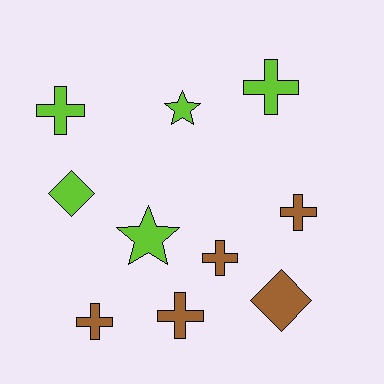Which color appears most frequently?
Lime, with 5 objects.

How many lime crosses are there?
There are 2 lime crosses.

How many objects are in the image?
There are 10 objects.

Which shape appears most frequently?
Cross, with 6 objects.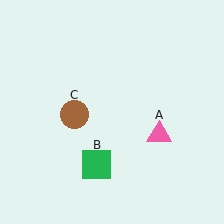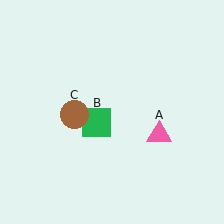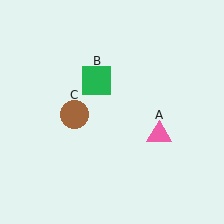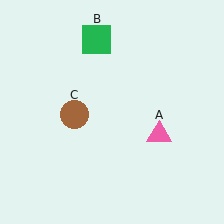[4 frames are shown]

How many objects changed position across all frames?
1 object changed position: green square (object B).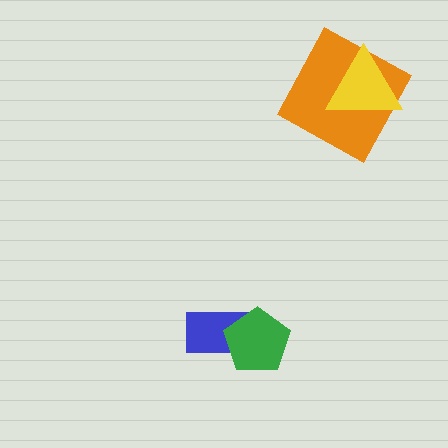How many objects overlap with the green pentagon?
1 object overlaps with the green pentagon.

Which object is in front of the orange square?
The yellow triangle is in front of the orange square.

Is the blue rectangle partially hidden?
Yes, it is partially covered by another shape.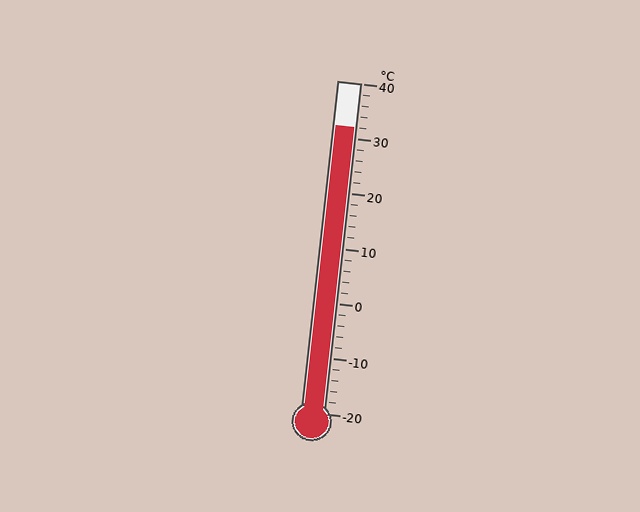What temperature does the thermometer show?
The thermometer shows approximately 32°C.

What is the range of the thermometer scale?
The thermometer scale ranges from -20°C to 40°C.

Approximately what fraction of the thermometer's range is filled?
The thermometer is filled to approximately 85% of its range.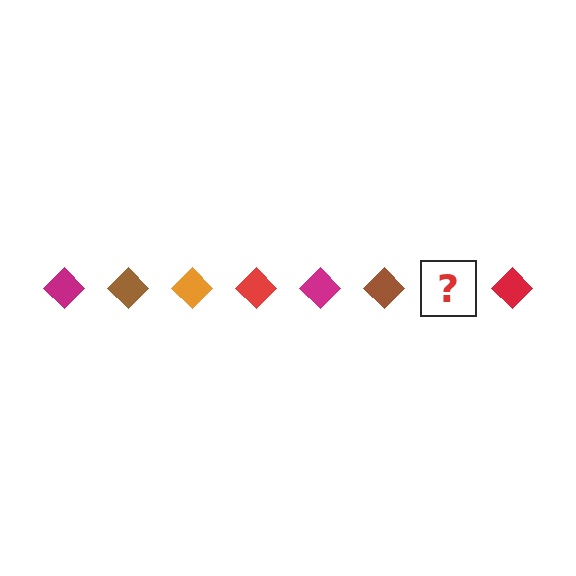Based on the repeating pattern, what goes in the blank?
The blank should be an orange diamond.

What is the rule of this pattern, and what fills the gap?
The rule is that the pattern cycles through magenta, brown, orange, red diamonds. The gap should be filled with an orange diamond.